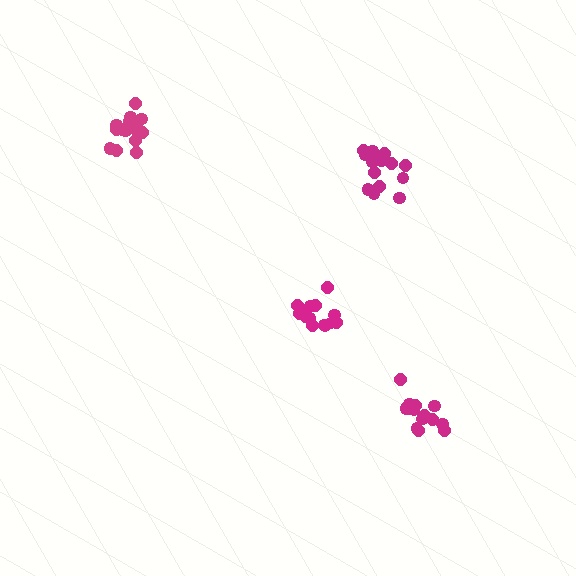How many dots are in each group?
Group 1: 15 dots, Group 2: 14 dots, Group 3: 14 dots, Group 4: 17 dots (60 total).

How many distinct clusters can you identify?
There are 4 distinct clusters.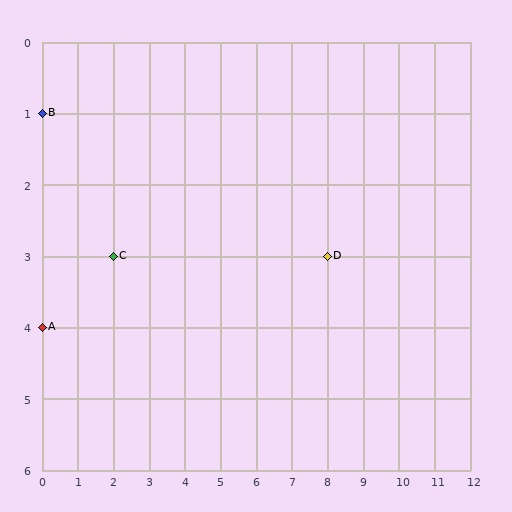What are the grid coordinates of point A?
Point A is at grid coordinates (0, 4).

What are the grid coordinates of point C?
Point C is at grid coordinates (2, 3).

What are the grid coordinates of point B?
Point B is at grid coordinates (0, 1).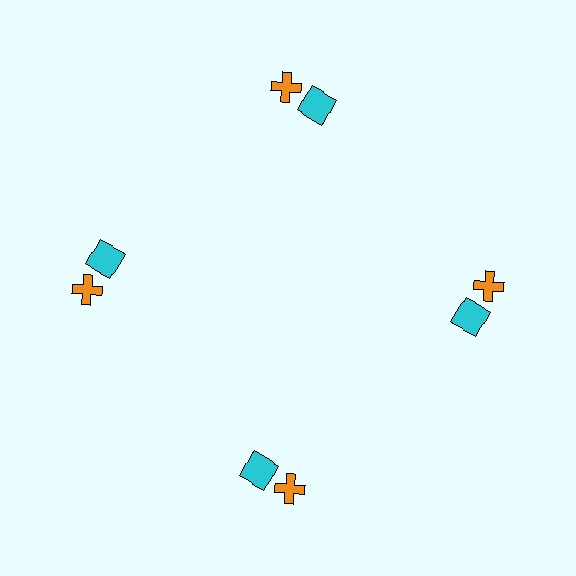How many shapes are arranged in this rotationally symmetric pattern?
There are 8 shapes, arranged in 4 groups of 2.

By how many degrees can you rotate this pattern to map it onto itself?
The pattern maps onto itself every 90 degrees of rotation.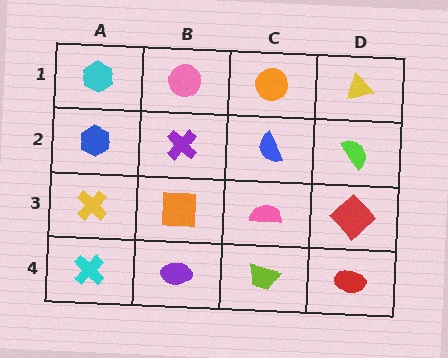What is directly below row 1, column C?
A blue semicircle.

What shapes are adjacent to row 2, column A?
A cyan hexagon (row 1, column A), a yellow cross (row 3, column A), a purple cross (row 2, column B).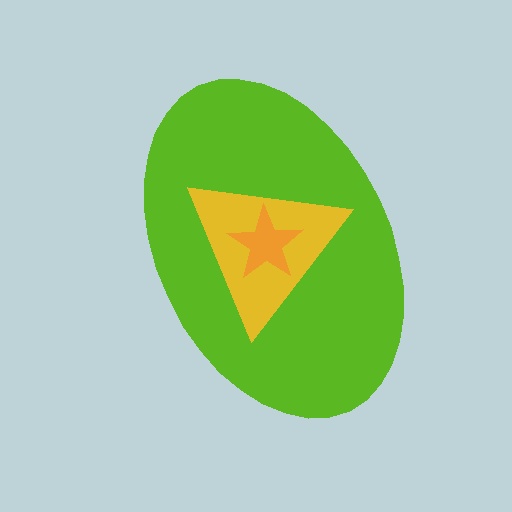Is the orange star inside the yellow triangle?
Yes.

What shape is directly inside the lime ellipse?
The yellow triangle.